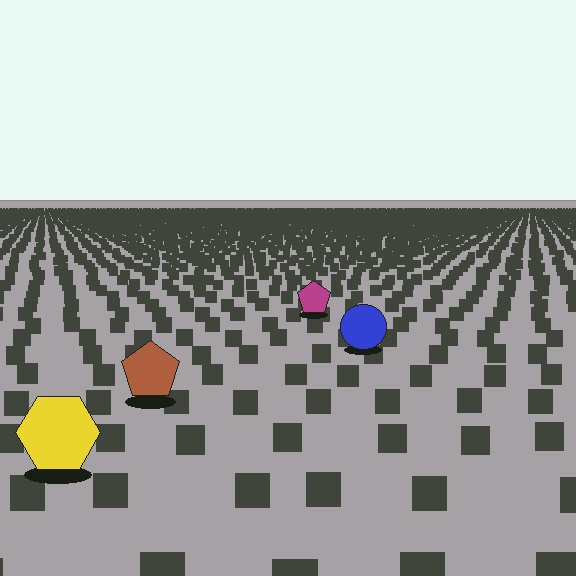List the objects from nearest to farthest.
From nearest to farthest: the yellow hexagon, the brown pentagon, the blue circle, the magenta pentagon.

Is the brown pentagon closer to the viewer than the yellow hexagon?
No. The yellow hexagon is closer — you can tell from the texture gradient: the ground texture is coarser near it.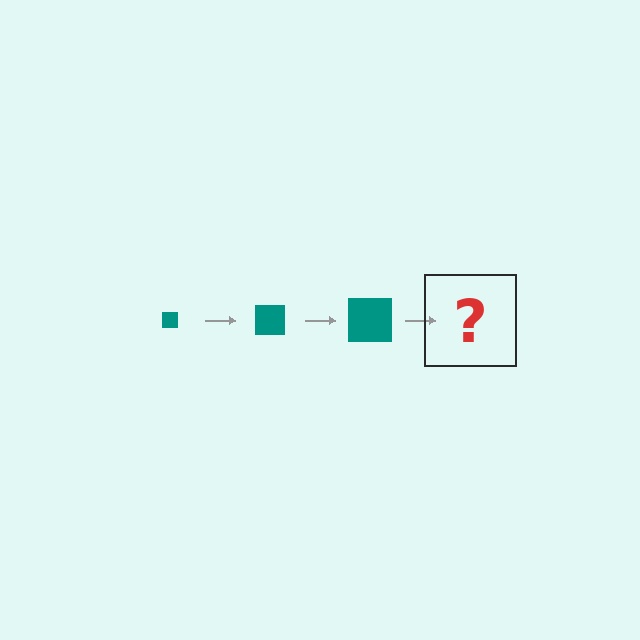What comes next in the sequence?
The next element should be a teal square, larger than the previous one.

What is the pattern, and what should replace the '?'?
The pattern is that the square gets progressively larger each step. The '?' should be a teal square, larger than the previous one.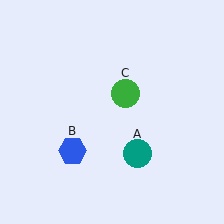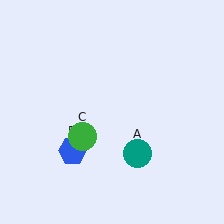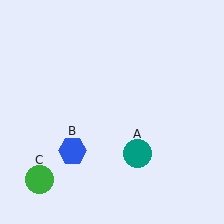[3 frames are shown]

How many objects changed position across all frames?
1 object changed position: green circle (object C).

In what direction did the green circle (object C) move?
The green circle (object C) moved down and to the left.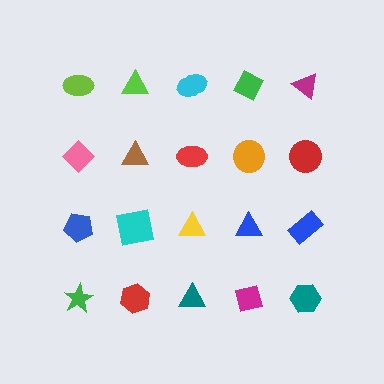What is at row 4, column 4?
A magenta square.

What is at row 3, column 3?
A yellow triangle.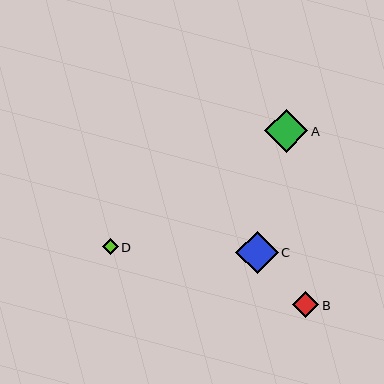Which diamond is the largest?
Diamond A is the largest with a size of approximately 43 pixels.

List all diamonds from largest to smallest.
From largest to smallest: A, C, B, D.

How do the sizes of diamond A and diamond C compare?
Diamond A and diamond C are approximately the same size.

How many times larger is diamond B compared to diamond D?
Diamond B is approximately 1.7 times the size of diamond D.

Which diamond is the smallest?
Diamond D is the smallest with a size of approximately 16 pixels.